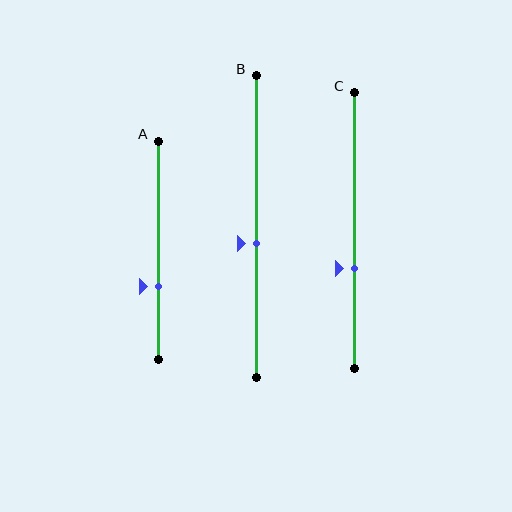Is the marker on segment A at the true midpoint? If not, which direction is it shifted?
No, the marker on segment A is shifted downward by about 17% of the segment length.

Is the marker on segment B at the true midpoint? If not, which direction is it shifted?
No, the marker on segment B is shifted downward by about 6% of the segment length.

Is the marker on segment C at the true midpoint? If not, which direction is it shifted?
No, the marker on segment C is shifted downward by about 14% of the segment length.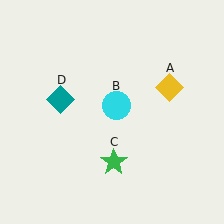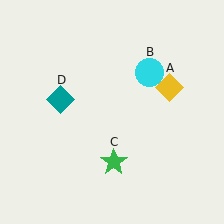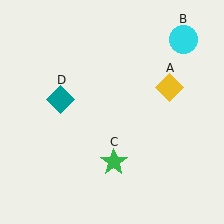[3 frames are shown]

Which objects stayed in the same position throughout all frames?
Yellow diamond (object A) and green star (object C) and teal diamond (object D) remained stationary.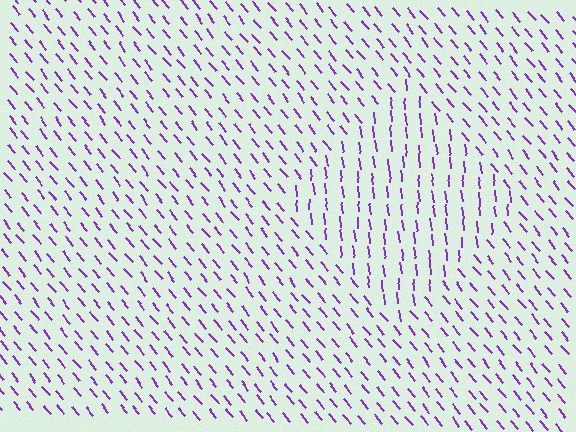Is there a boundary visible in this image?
Yes, there is a texture boundary formed by a change in line orientation.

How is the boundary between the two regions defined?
The boundary is defined purely by a change in line orientation (approximately 33 degrees difference). All lines are the same color and thickness.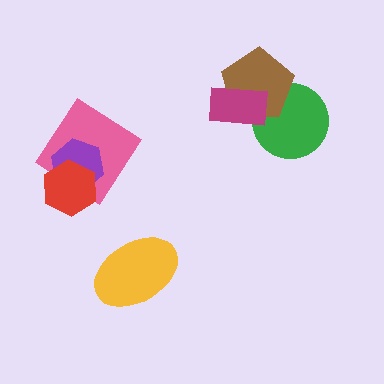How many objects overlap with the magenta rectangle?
2 objects overlap with the magenta rectangle.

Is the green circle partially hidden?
Yes, it is partially covered by another shape.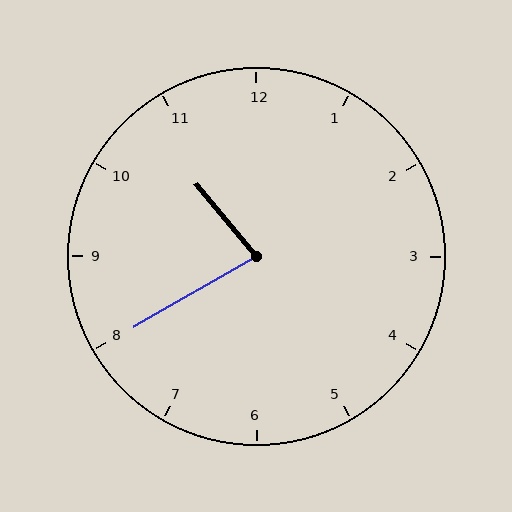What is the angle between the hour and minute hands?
Approximately 80 degrees.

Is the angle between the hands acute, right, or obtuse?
It is acute.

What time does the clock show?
10:40.